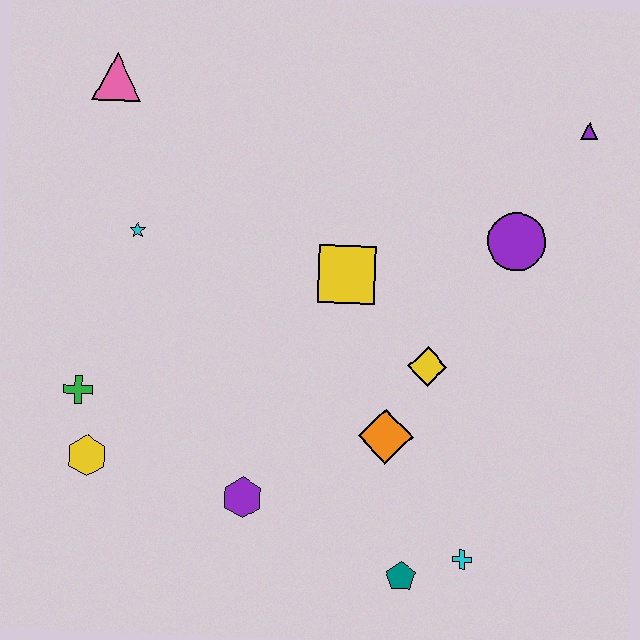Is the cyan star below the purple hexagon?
No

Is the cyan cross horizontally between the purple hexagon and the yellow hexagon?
No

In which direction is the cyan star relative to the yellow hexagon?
The cyan star is above the yellow hexagon.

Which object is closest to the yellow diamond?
The orange diamond is closest to the yellow diamond.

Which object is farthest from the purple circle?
The yellow hexagon is farthest from the purple circle.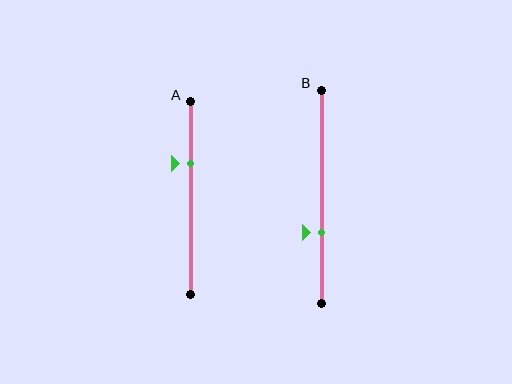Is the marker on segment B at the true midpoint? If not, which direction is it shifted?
No, the marker on segment B is shifted downward by about 17% of the segment length.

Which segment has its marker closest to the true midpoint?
Segment B has its marker closest to the true midpoint.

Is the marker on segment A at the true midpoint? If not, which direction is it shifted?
No, the marker on segment A is shifted upward by about 18% of the segment length.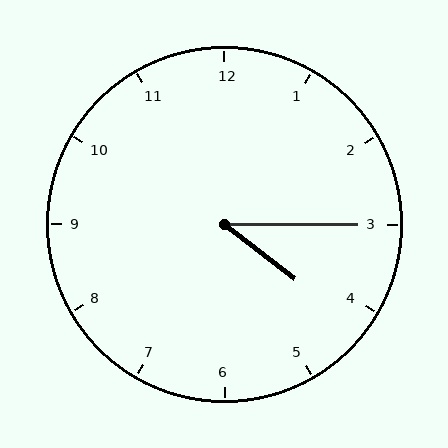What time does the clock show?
4:15.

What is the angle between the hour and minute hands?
Approximately 38 degrees.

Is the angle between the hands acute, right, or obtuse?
It is acute.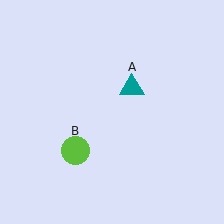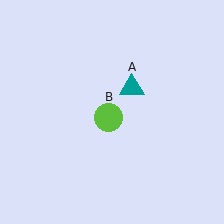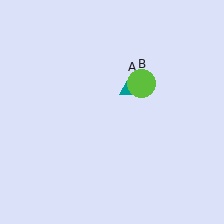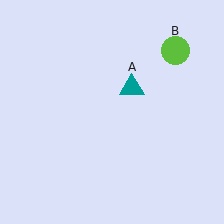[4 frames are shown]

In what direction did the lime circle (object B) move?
The lime circle (object B) moved up and to the right.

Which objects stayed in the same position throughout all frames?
Teal triangle (object A) remained stationary.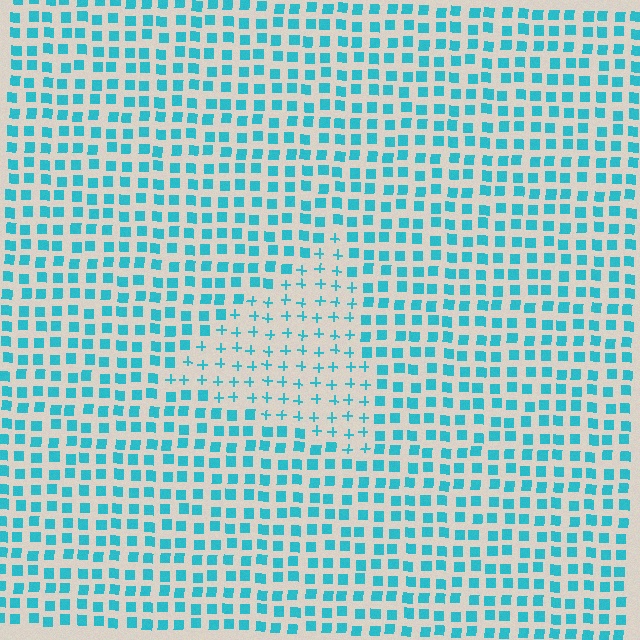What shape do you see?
I see a triangle.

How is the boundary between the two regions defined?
The boundary is defined by a change in element shape: plus signs inside vs. squares outside. All elements share the same color and spacing.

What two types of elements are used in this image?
The image uses plus signs inside the triangle region and squares outside it.